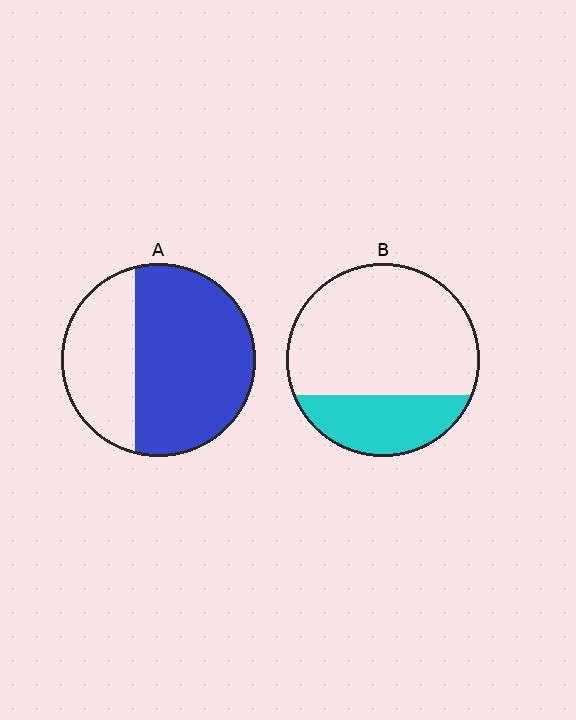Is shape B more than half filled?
No.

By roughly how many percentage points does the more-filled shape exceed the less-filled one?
By roughly 40 percentage points (A over B).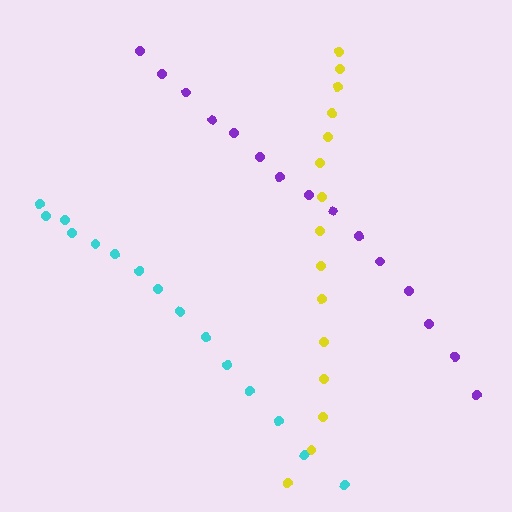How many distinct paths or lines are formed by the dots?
There are 3 distinct paths.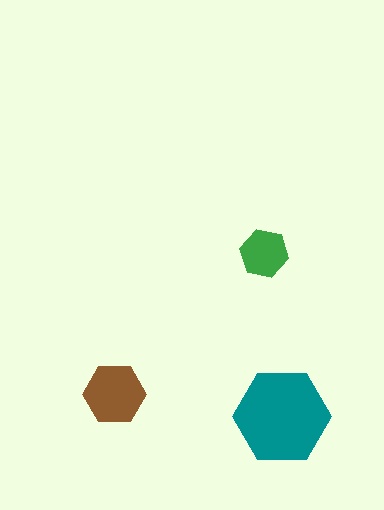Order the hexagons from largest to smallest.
the teal one, the brown one, the green one.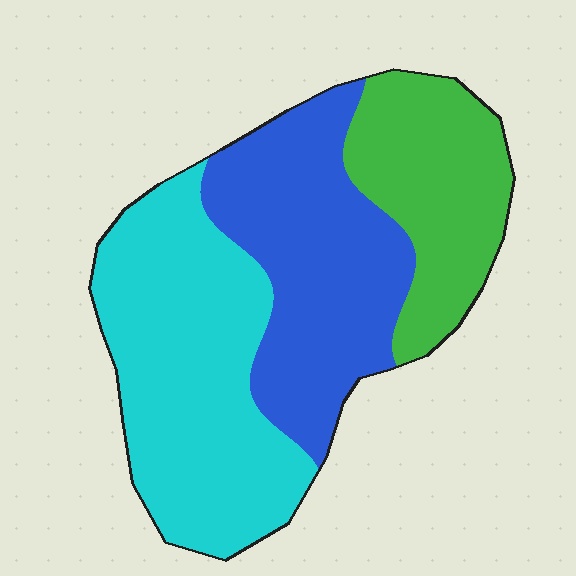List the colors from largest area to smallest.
From largest to smallest: cyan, blue, green.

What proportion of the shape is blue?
Blue covers about 35% of the shape.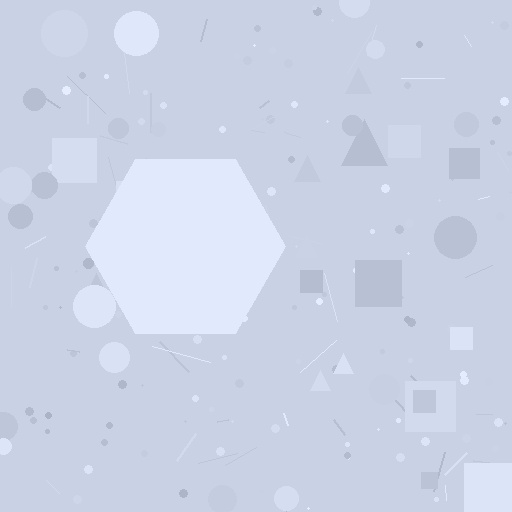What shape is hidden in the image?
A hexagon is hidden in the image.